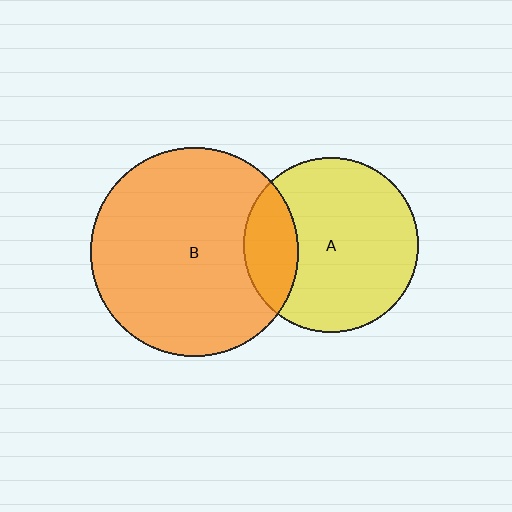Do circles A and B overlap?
Yes.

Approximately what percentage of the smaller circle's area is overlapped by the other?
Approximately 20%.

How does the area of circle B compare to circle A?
Approximately 1.4 times.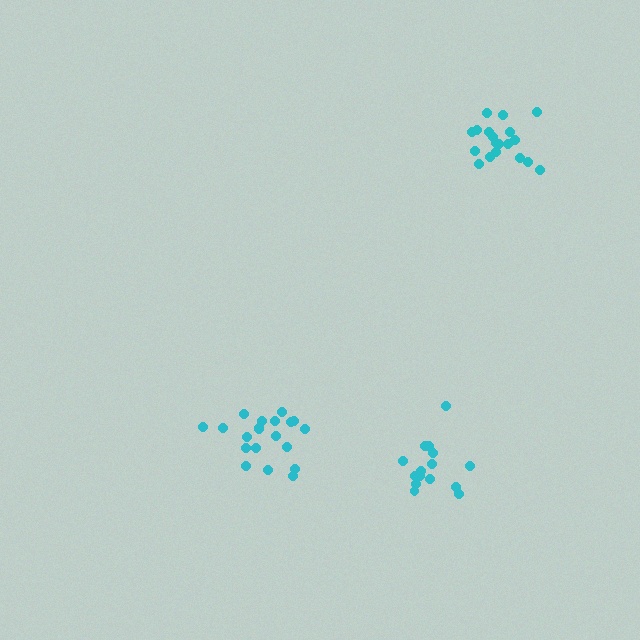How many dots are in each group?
Group 1: 19 dots, Group 2: 15 dots, Group 3: 20 dots (54 total).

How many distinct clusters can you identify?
There are 3 distinct clusters.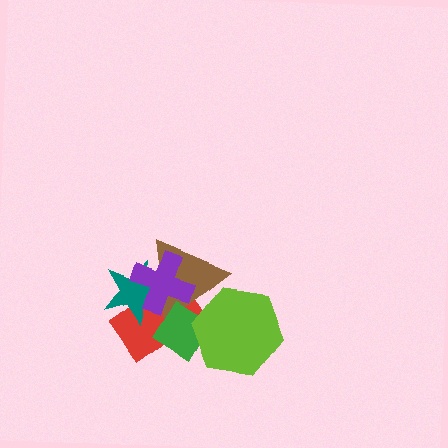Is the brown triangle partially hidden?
Yes, it is partially covered by another shape.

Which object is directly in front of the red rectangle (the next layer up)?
The teal star is directly in front of the red rectangle.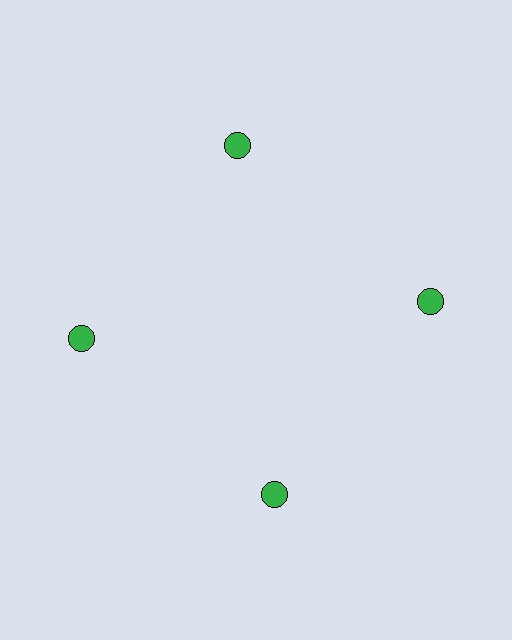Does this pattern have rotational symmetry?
Yes, this pattern has 4-fold rotational symmetry. It looks the same after rotating 90 degrees around the center.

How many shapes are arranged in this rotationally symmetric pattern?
There are 4 shapes, arranged in 4 groups of 1.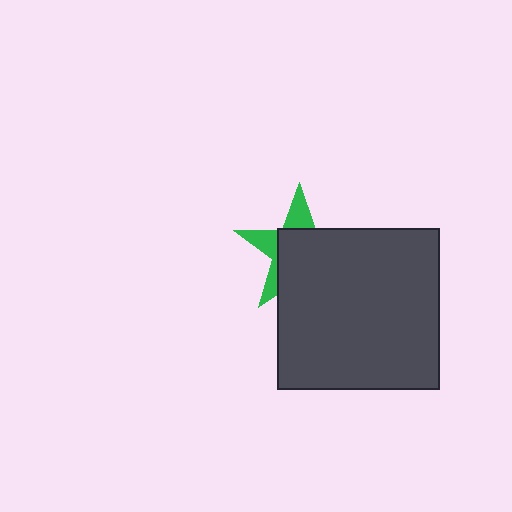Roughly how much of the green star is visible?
A small part of it is visible (roughly 34%).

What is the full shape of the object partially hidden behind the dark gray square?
The partially hidden object is a green star.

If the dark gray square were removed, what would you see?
You would see the complete green star.